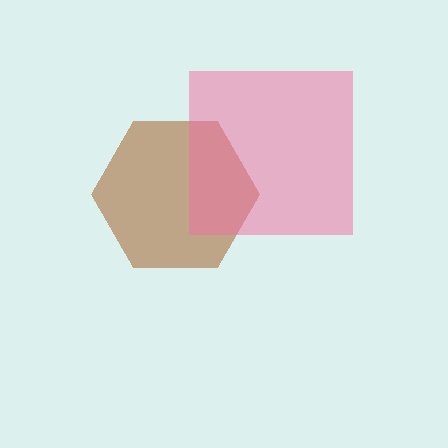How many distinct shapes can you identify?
There are 2 distinct shapes: a brown hexagon, a pink square.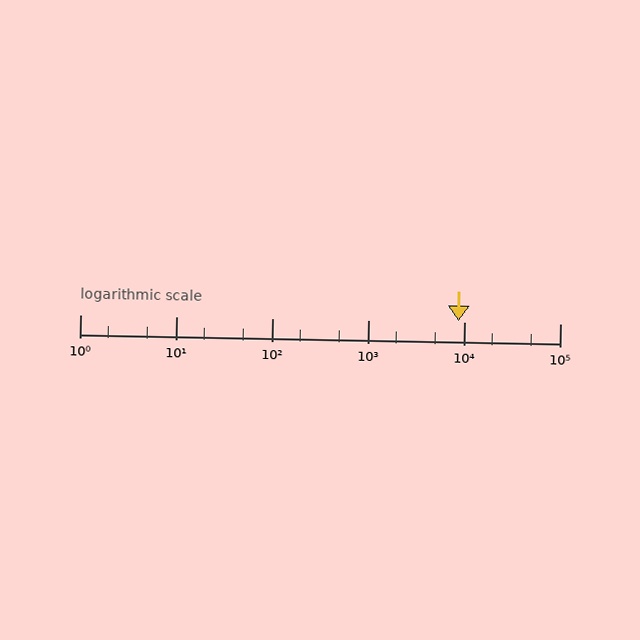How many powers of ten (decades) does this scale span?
The scale spans 5 decades, from 1 to 100000.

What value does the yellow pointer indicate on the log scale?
The pointer indicates approximately 8700.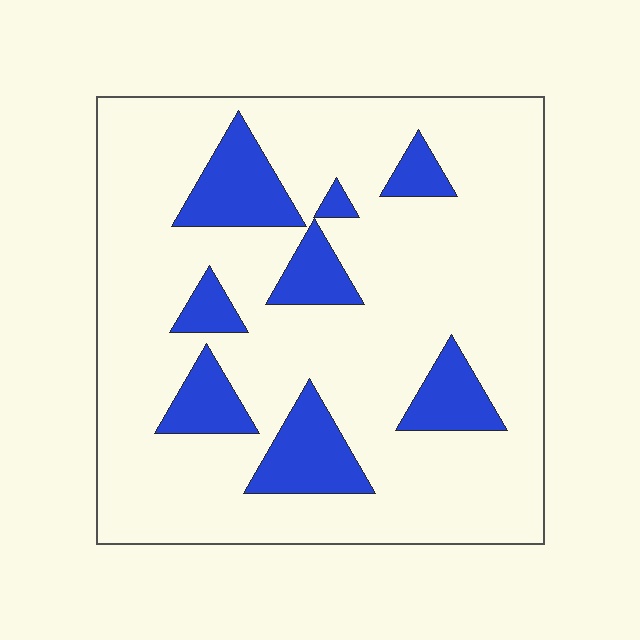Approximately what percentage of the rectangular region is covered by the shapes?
Approximately 20%.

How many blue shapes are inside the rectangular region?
8.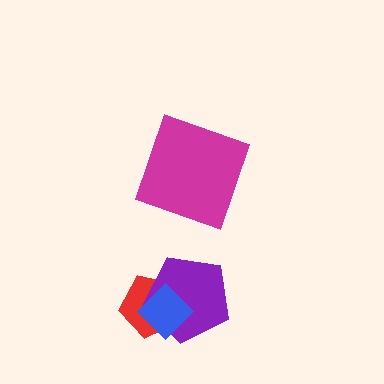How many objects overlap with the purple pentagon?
2 objects overlap with the purple pentagon.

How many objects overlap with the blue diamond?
2 objects overlap with the blue diamond.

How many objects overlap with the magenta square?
0 objects overlap with the magenta square.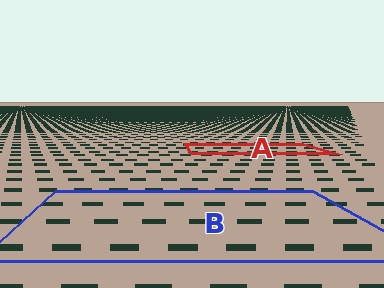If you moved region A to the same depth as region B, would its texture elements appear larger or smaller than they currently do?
They would appear larger. At a closer depth, the same texture elements are projected at a bigger on-screen size.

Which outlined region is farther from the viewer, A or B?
Region A is farther from the viewer — the texture elements inside it appear smaller and more densely packed.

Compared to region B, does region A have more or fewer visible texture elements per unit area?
Region A has more texture elements per unit area — they are packed more densely because it is farther away.